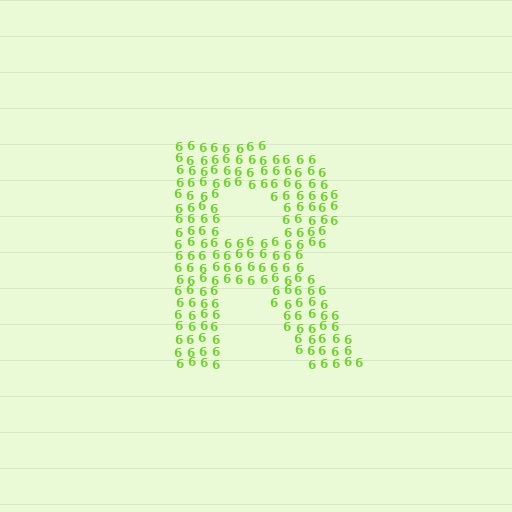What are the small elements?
The small elements are digit 6's.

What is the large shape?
The large shape is the letter R.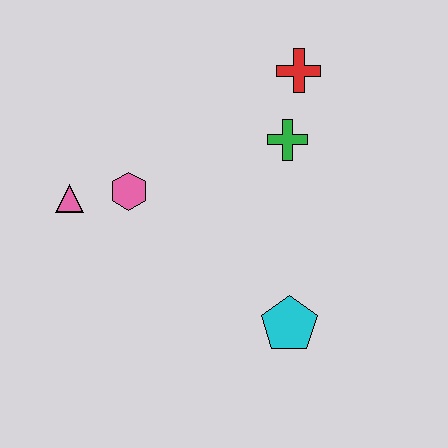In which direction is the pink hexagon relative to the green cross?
The pink hexagon is to the left of the green cross.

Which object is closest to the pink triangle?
The pink hexagon is closest to the pink triangle.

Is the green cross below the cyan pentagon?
No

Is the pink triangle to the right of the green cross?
No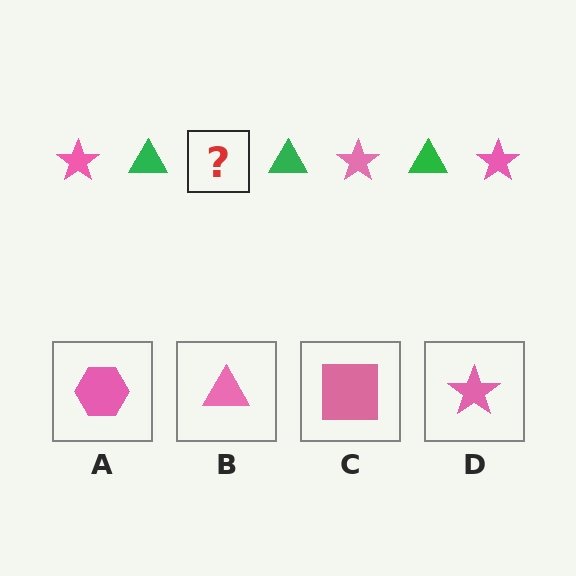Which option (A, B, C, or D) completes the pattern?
D.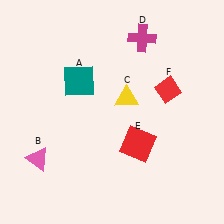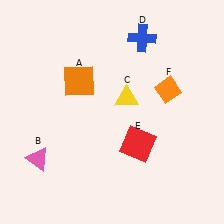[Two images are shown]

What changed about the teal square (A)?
In Image 1, A is teal. In Image 2, it changed to orange.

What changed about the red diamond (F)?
In Image 1, F is red. In Image 2, it changed to orange.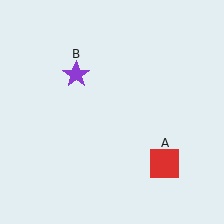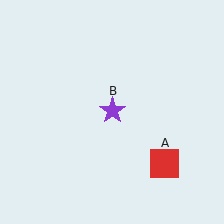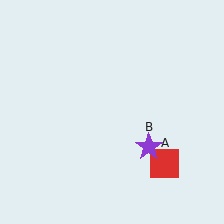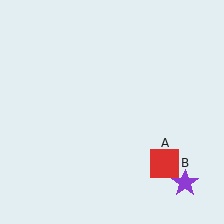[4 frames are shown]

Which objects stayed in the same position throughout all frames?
Red square (object A) remained stationary.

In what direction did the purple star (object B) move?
The purple star (object B) moved down and to the right.